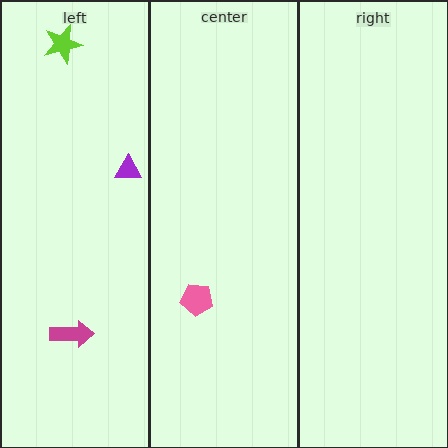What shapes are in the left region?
The purple triangle, the lime star, the magenta arrow.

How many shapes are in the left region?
3.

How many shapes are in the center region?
1.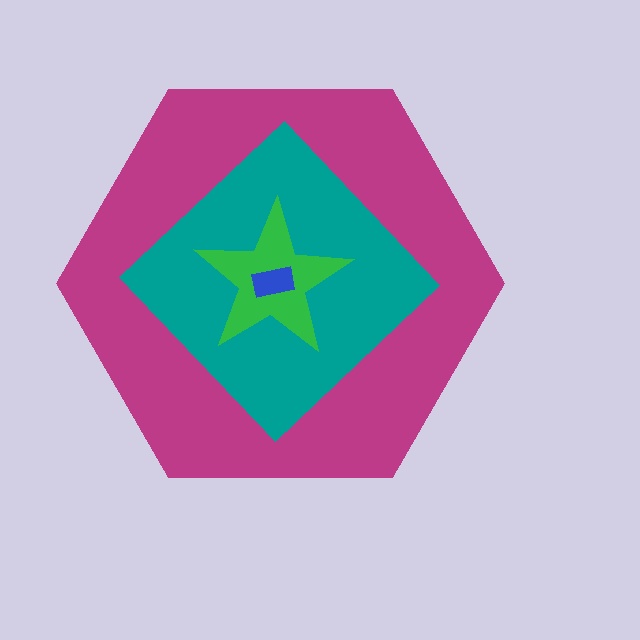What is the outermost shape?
The magenta hexagon.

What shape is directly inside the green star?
The blue rectangle.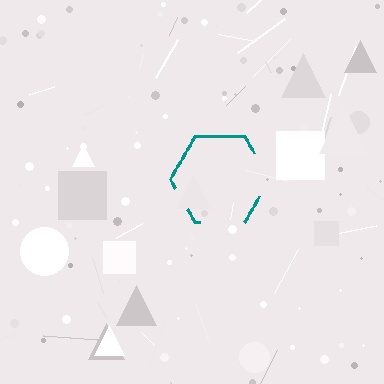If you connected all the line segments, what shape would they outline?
They would outline a hexagon.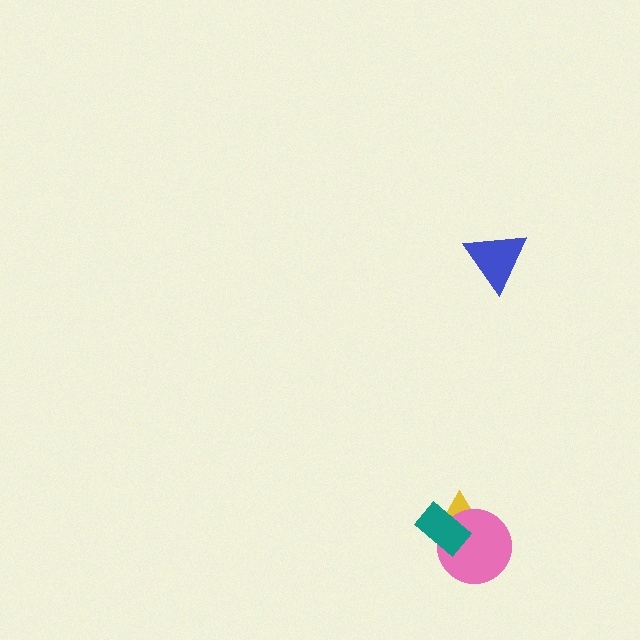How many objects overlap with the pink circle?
2 objects overlap with the pink circle.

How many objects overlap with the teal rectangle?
2 objects overlap with the teal rectangle.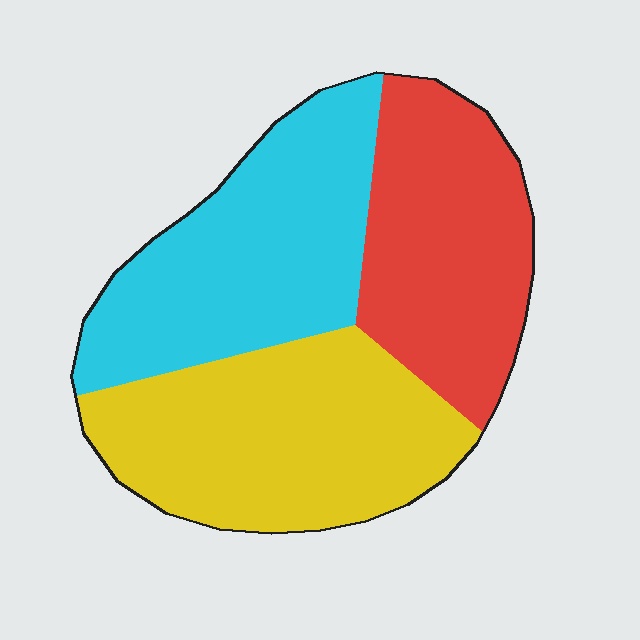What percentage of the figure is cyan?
Cyan takes up about one third (1/3) of the figure.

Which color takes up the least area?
Red, at roughly 30%.